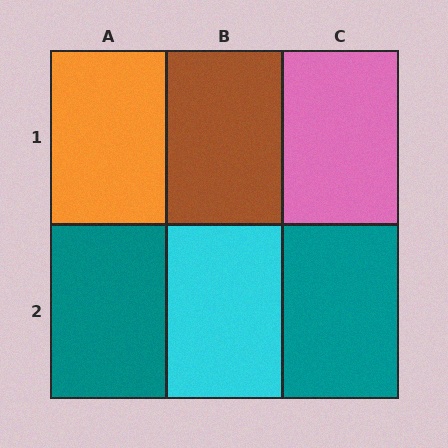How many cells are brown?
1 cell is brown.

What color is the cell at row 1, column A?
Orange.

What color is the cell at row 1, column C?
Pink.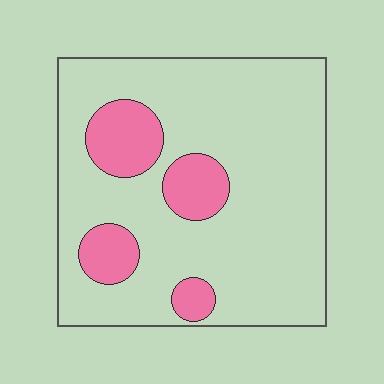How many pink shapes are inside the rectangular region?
4.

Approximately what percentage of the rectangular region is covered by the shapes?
Approximately 20%.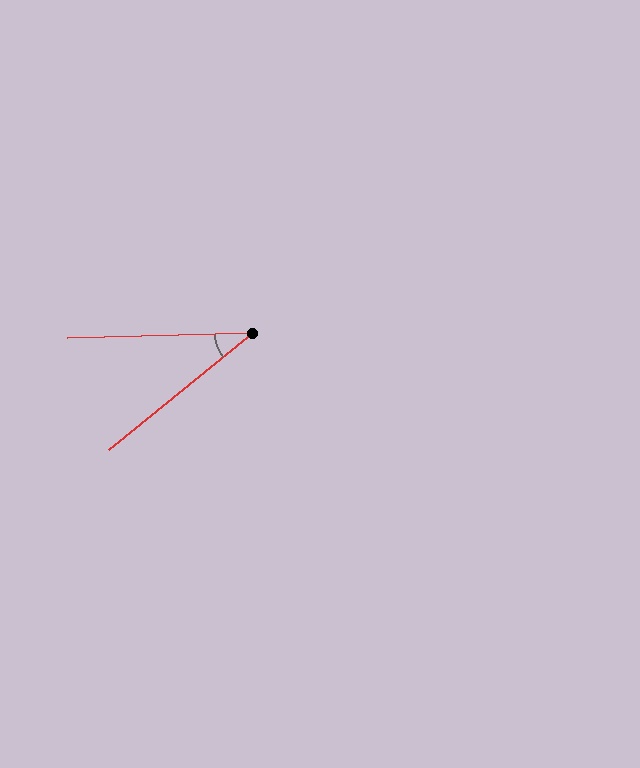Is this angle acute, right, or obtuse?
It is acute.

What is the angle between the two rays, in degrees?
Approximately 37 degrees.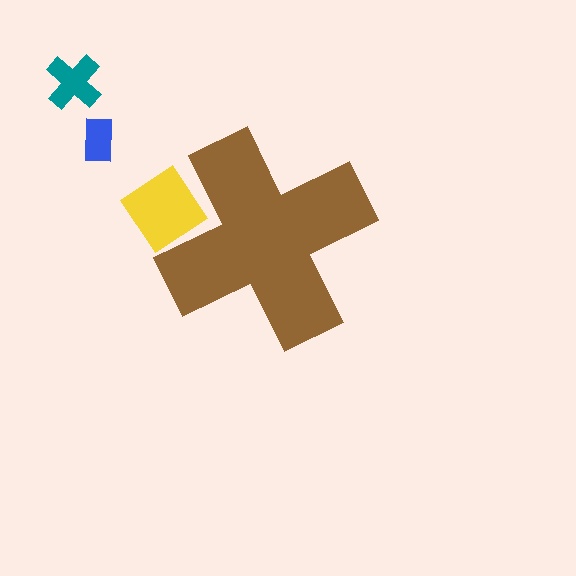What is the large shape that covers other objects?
A brown cross.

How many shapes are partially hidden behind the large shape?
1 shape is partially hidden.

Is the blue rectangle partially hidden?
No, the blue rectangle is fully visible.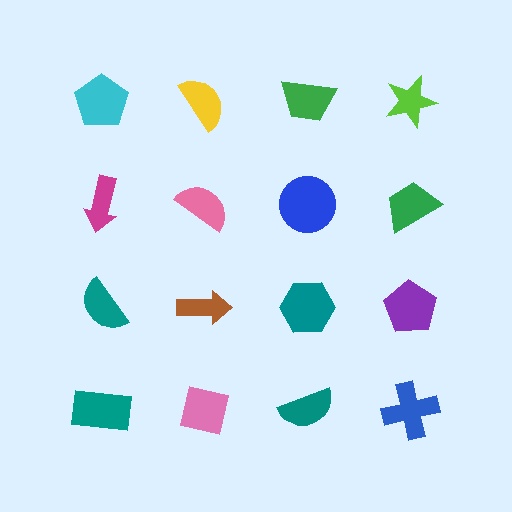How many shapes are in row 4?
4 shapes.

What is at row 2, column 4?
A green trapezoid.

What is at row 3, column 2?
A brown arrow.